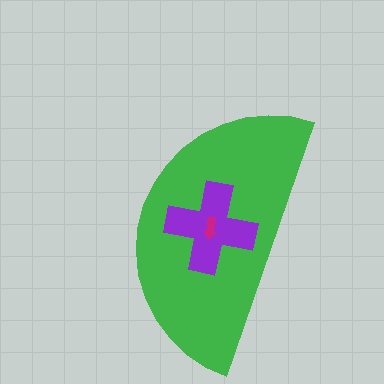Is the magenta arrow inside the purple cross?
Yes.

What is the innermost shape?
The magenta arrow.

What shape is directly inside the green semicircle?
The purple cross.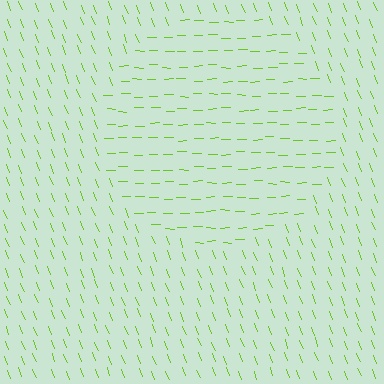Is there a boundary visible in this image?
Yes, there is a texture boundary formed by a change in line orientation.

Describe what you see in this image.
The image is filled with small lime line segments. A circle region in the image has lines oriented differently from the surrounding lines, creating a visible texture boundary.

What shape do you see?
I see a circle.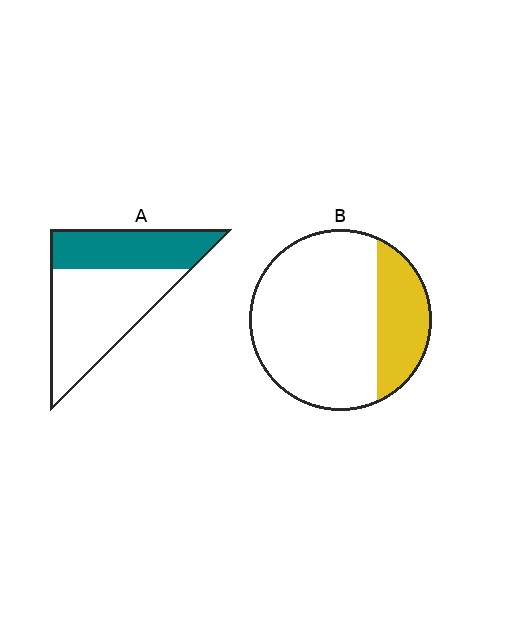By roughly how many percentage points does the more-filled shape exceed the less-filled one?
By roughly 15 percentage points (A over B).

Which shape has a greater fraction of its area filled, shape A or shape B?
Shape A.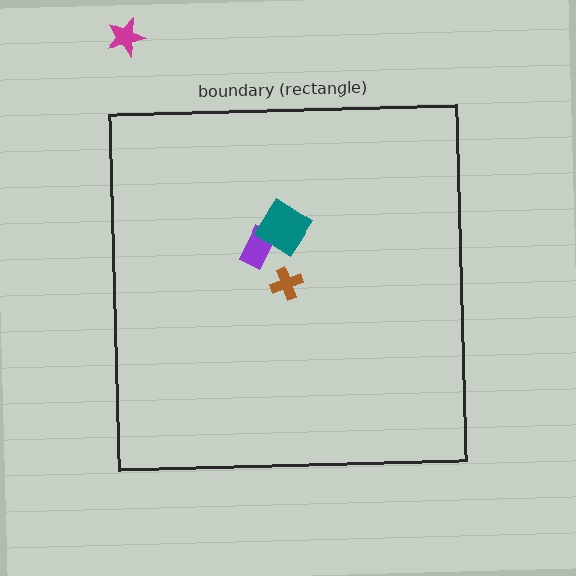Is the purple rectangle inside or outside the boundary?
Inside.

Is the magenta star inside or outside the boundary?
Outside.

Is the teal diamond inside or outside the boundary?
Inside.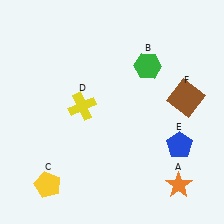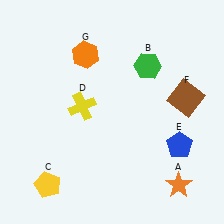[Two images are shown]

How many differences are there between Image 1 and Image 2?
There is 1 difference between the two images.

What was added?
An orange hexagon (G) was added in Image 2.